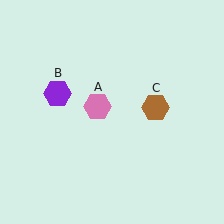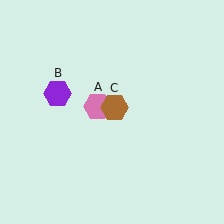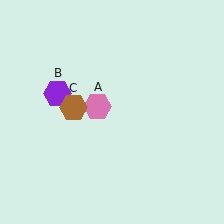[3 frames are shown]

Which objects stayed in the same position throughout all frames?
Pink hexagon (object A) and purple hexagon (object B) remained stationary.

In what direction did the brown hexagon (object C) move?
The brown hexagon (object C) moved left.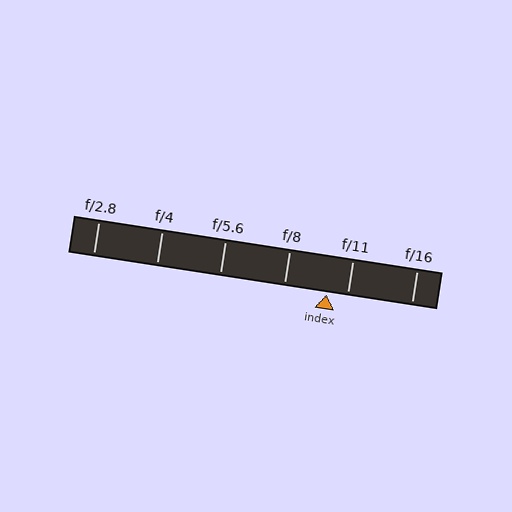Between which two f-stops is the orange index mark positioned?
The index mark is between f/8 and f/11.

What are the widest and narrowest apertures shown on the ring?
The widest aperture shown is f/2.8 and the narrowest is f/16.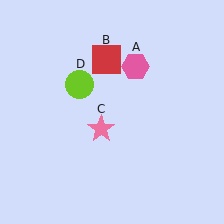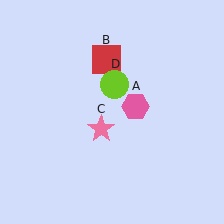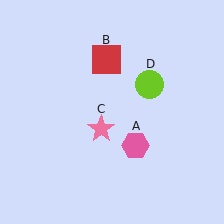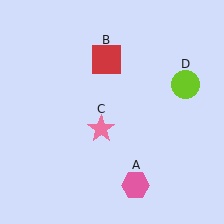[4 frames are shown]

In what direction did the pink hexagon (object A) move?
The pink hexagon (object A) moved down.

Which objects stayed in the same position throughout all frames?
Red square (object B) and pink star (object C) remained stationary.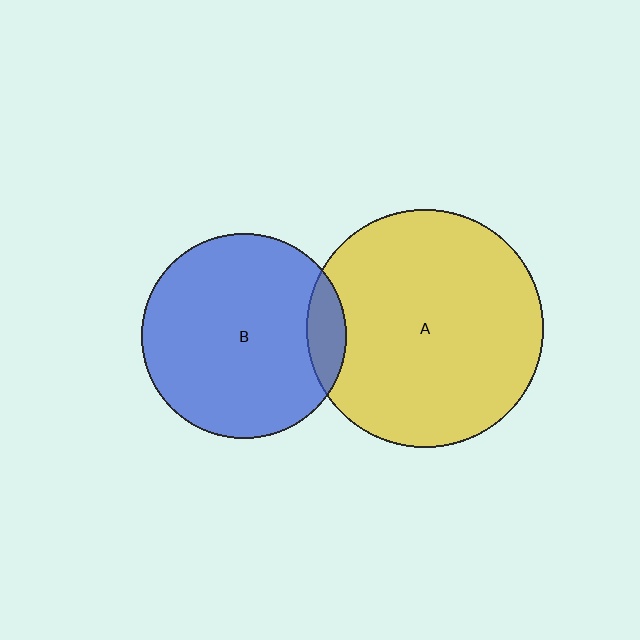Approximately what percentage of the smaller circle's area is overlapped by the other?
Approximately 10%.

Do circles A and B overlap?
Yes.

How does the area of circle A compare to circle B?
Approximately 1.3 times.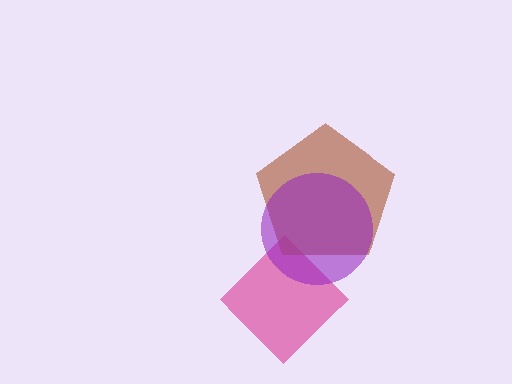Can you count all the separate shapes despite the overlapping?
Yes, there are 3 separate shapes.